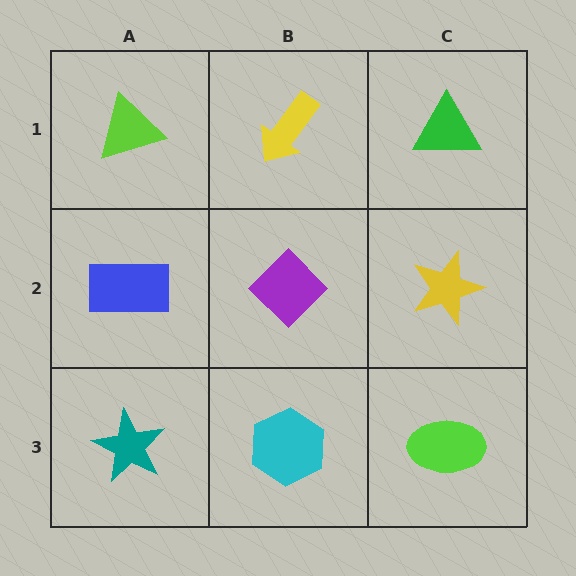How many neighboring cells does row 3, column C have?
2.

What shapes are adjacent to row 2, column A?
A lime triangle (row 1, column A), a teal star (row 3, column A), a purple diamond (row 2, column B).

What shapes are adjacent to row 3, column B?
A purple diamond (row 2, column B), a teal star (row 3, column A), a lime ellipse (row 3, column C).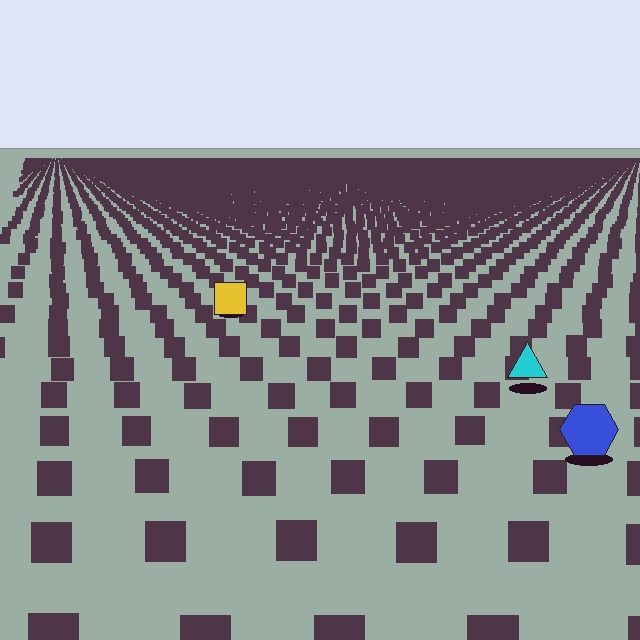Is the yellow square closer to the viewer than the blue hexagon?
No. The blue hexagon is closer — you can tell from the texture gradient: the ground texture is coarser near it.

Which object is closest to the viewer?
The blue hexagon is closest. The texture marks near it are larger and more spread out.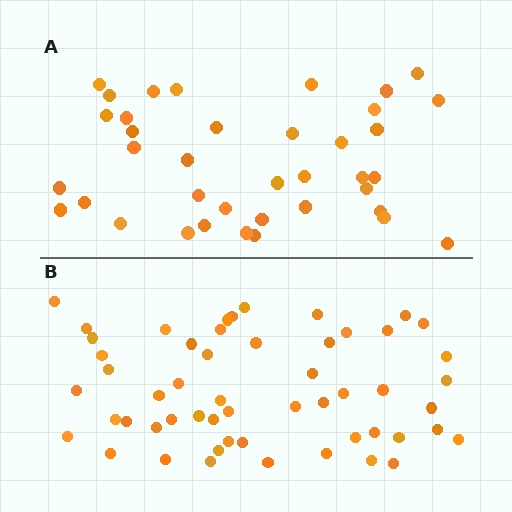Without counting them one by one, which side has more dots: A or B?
Region B (the bottom region) has more dots.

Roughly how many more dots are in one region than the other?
Region B has approximately 15 more dots than region A.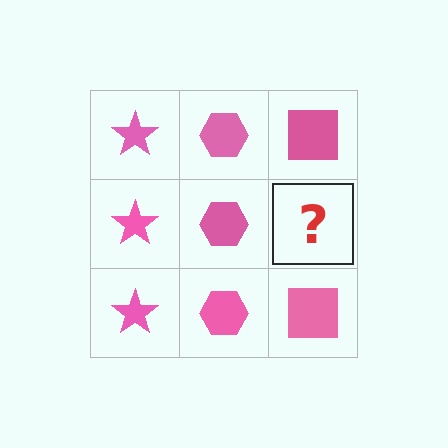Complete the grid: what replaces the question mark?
The question mark should be replaced with a pink square.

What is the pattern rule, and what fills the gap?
The rule is that each column has a consistent shape. The gap should be filled with a pink square.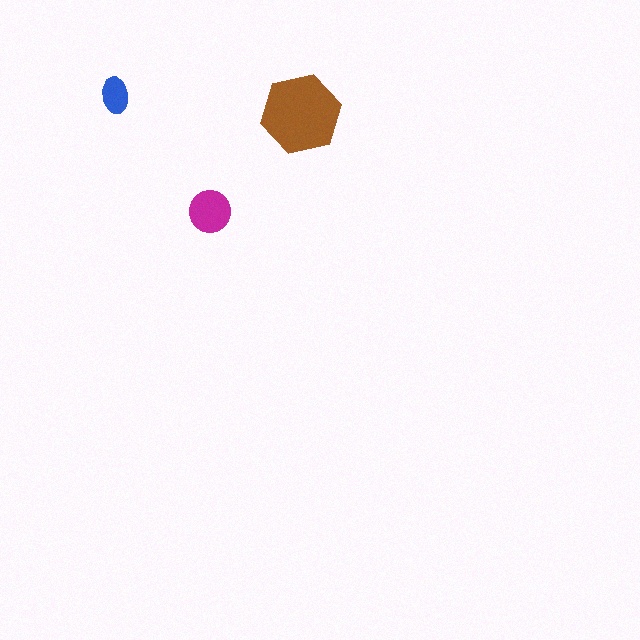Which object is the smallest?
The blue ellipse.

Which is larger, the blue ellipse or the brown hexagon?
The brown hexagon.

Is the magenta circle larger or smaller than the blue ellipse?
Larger.